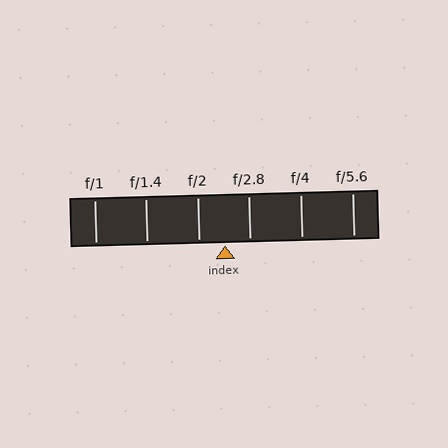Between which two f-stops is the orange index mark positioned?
The index mark is between f/2 and f/2.8.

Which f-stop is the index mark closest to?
The index mark is closest to f/2.8.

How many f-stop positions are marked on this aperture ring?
There are 6 f-stop positions marked.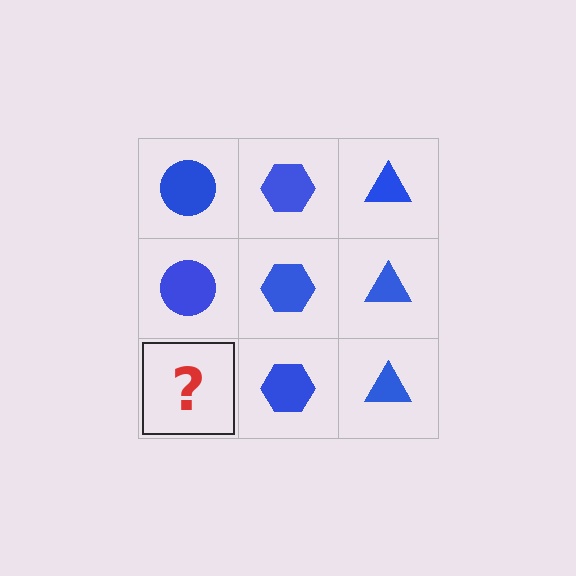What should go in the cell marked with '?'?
The missing cell should contain a blue circle.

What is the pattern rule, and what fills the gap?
The rule is that each column has a consistent shape. The gap should be filled with a blue circle.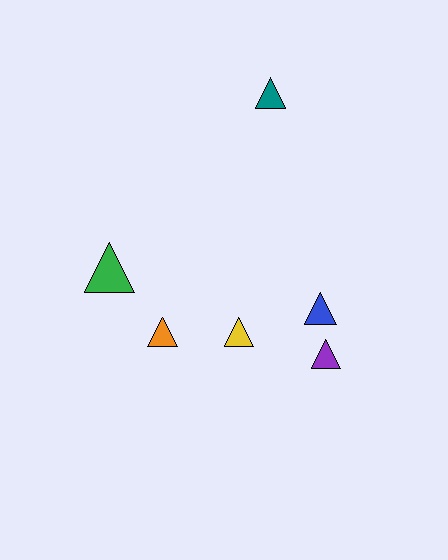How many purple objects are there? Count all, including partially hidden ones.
There is 1 purple object.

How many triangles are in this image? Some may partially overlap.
There are 6 triangles.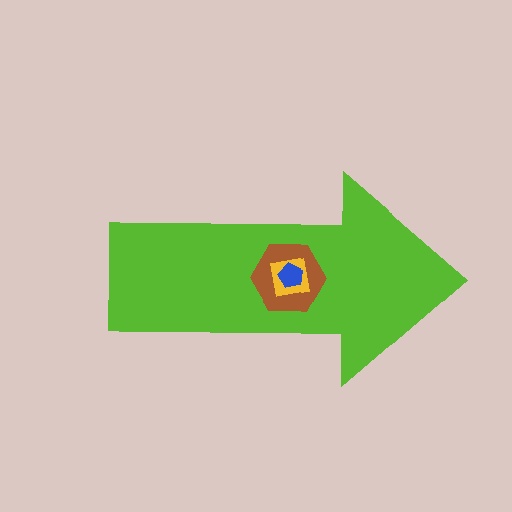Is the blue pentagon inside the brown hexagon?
Yes.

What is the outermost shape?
The lime arrow.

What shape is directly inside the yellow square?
The blue pentagon.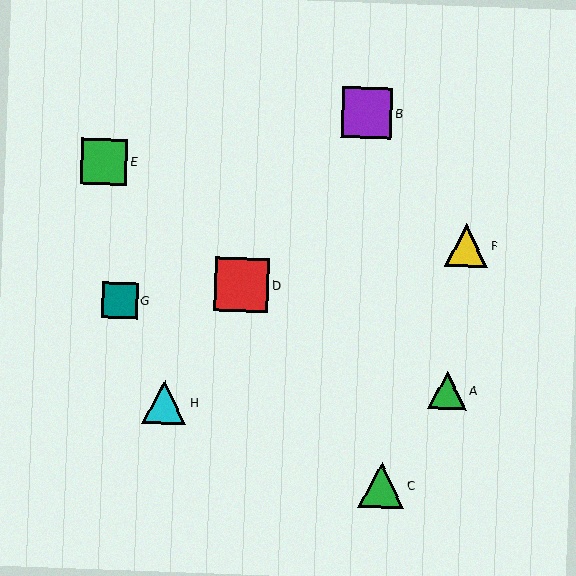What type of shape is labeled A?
Shape A is a green triangle.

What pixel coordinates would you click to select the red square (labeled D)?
Click at (242, 285) to select the red square D.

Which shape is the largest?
The red square (labeled D) is the largest.